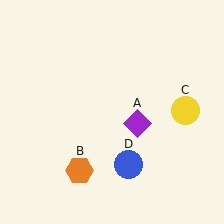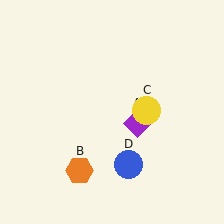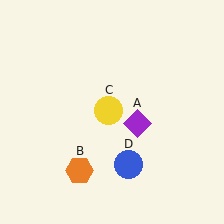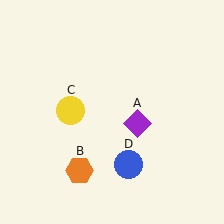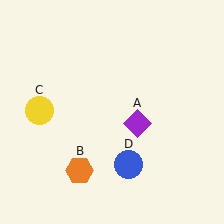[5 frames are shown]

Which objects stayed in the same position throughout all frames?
Purple diamond (object A) and orange hexagon (object B) and blue circle (object D) remained stationary.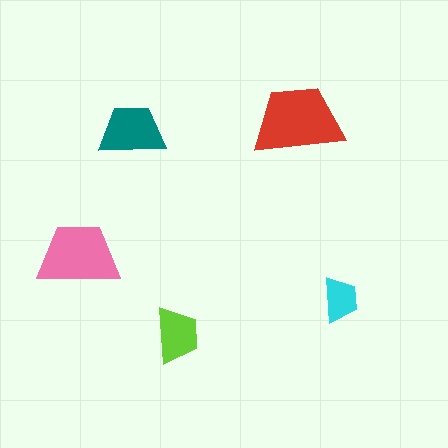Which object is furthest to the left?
The pink trapezoid is leftmost.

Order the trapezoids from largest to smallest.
the red one, the pink one, the teal one, the lime one, the cyan one.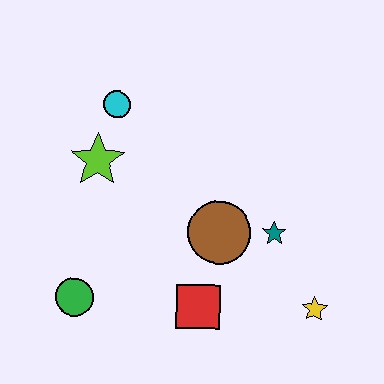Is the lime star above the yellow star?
Yes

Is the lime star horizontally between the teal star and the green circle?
Yes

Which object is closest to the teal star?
The brown circle is closest to the teal star.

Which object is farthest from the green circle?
The yellow star is farthest from the green circle.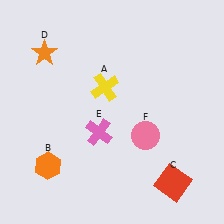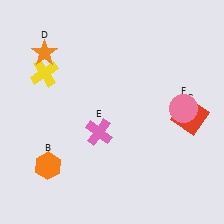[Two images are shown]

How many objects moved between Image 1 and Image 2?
3 objects moved between the two images.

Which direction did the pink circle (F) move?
The pink circle (F) moved right.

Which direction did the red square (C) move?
The red square (C) moved up.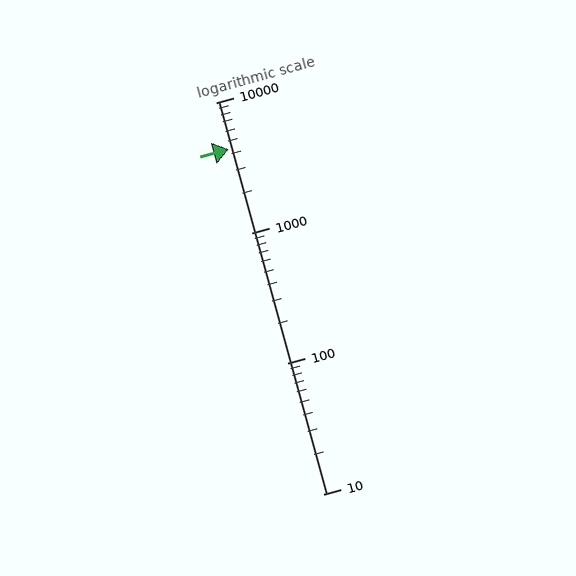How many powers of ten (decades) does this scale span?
The scale spans 3 decades, from 10 to 10000.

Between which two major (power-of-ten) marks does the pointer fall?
The pointer is between 1000 and 10000.